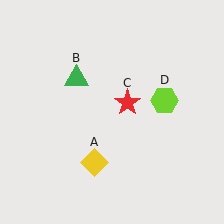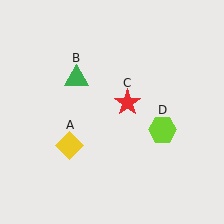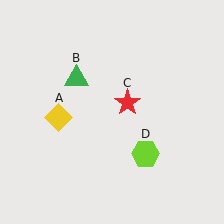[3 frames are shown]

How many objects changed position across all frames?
2 objects changed position: yellow diamond (object A), lime hexagon (object D).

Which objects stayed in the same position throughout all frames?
Green triangle (object B) and red star (object C) remained stationary.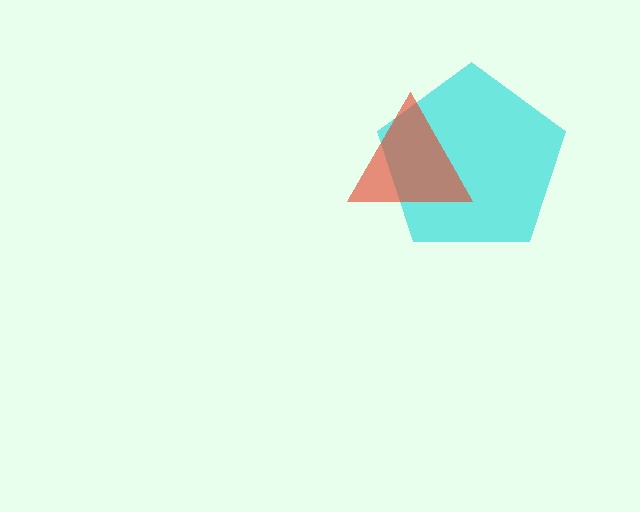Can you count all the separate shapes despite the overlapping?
Yes, there are 2 separate shapes.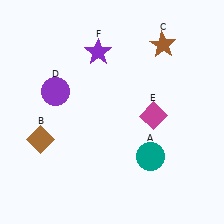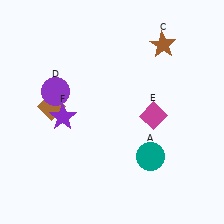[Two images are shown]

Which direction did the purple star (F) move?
The purple star (F) moved down.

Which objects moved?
The objects that moved are: the brown diamond (B), the purple star (F).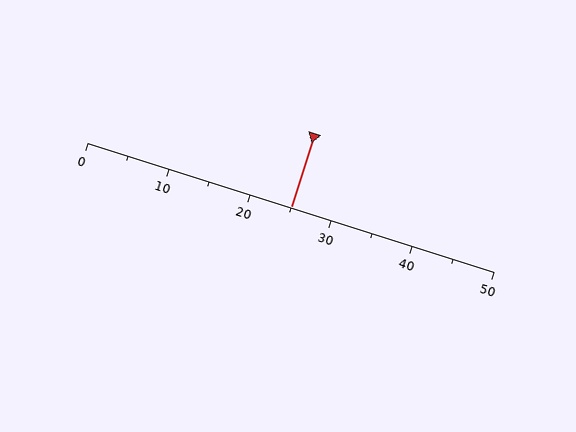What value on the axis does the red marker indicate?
The marker indicates approximately 25.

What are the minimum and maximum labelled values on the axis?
The axis runs from 0 to 50.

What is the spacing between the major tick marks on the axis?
The major ticks are spaced 10 apart.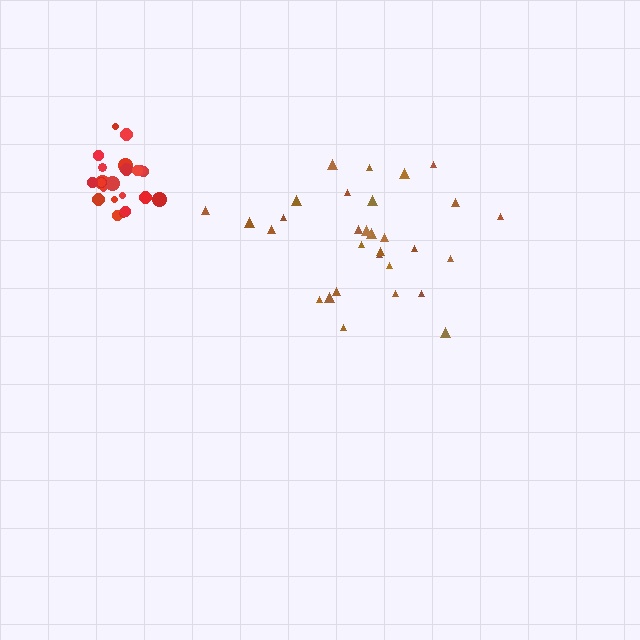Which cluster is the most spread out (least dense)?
Brown.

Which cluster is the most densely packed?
Red.